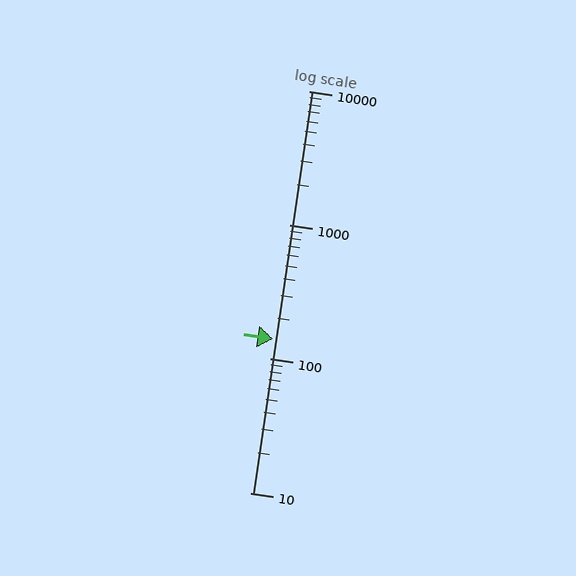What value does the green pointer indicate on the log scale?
The pointer indicates approximately 140.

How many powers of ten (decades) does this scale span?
The scale spans 3 decades, from 10 to 10000.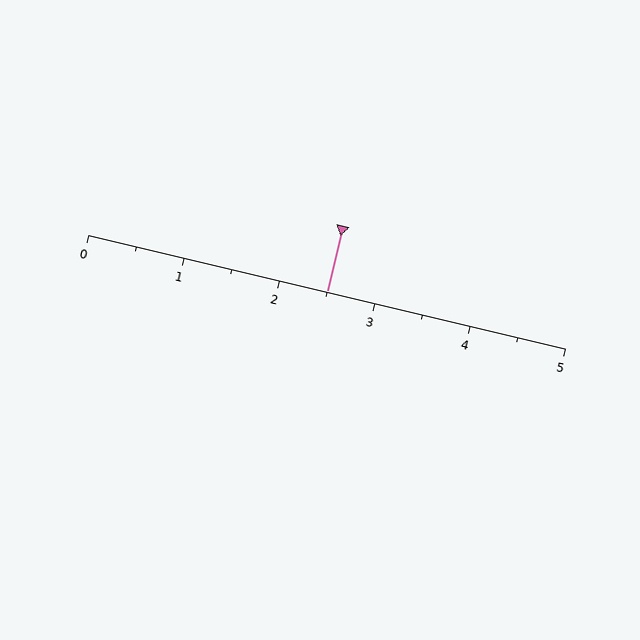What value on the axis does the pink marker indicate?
The marker indicates approximately 2.5.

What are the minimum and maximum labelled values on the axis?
The axis runs from 0 to 5.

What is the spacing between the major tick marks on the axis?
The major ticks are spaced 1 apart.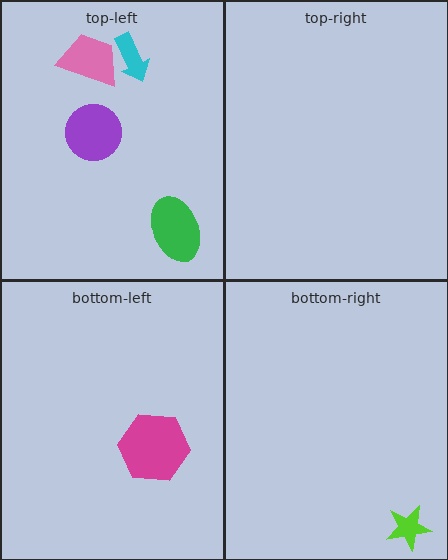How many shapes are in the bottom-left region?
1.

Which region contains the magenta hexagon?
The bottom-left region.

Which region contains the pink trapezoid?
The top-left region.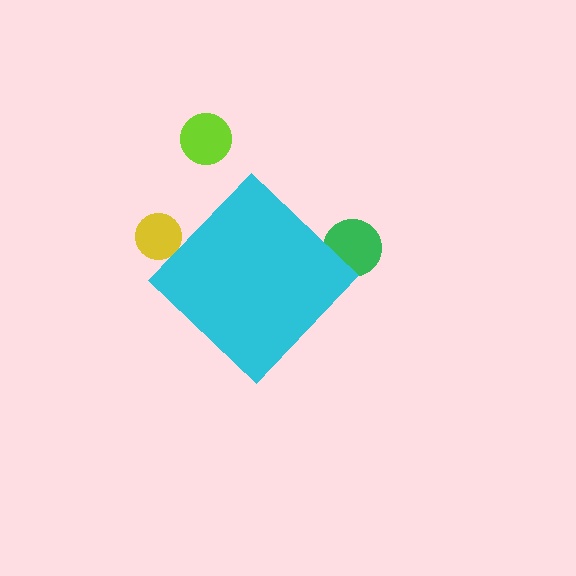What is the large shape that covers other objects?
A cyan diamond.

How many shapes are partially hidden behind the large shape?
2 shapes are partially hidden.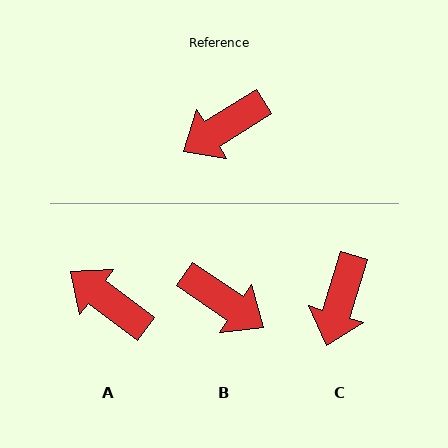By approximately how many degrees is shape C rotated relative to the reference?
Approximately 42 degrees counter-clockwise.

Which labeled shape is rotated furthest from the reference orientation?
B, about 114 degrees away.